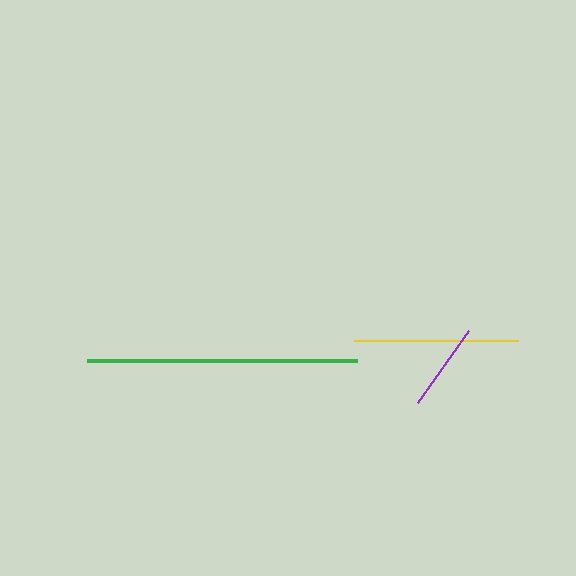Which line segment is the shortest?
The purple line is the shortest at approximately 88 pixels.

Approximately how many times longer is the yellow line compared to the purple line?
The yellow line is approximately 1.9 times the length of the purple line.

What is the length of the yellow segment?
The yellow segment is approximately 164 pixels long.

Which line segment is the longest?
The green line is the longest at approximately 270 pixels.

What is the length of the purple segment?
The purple segment is approximately 88 pixels long.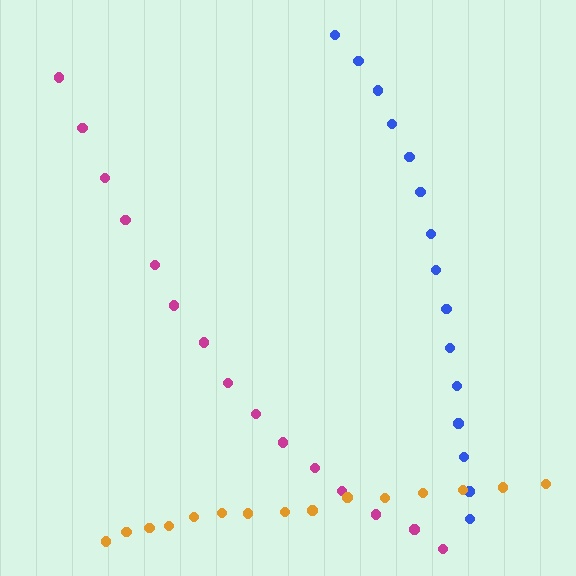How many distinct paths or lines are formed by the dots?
There are 3 distinct paths.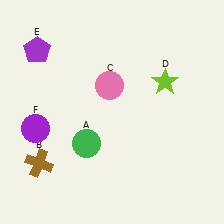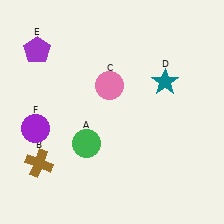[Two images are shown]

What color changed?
The star (D) changed from lime in Image 1 to teal in Image 2.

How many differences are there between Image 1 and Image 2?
There is 1 difference between the two images.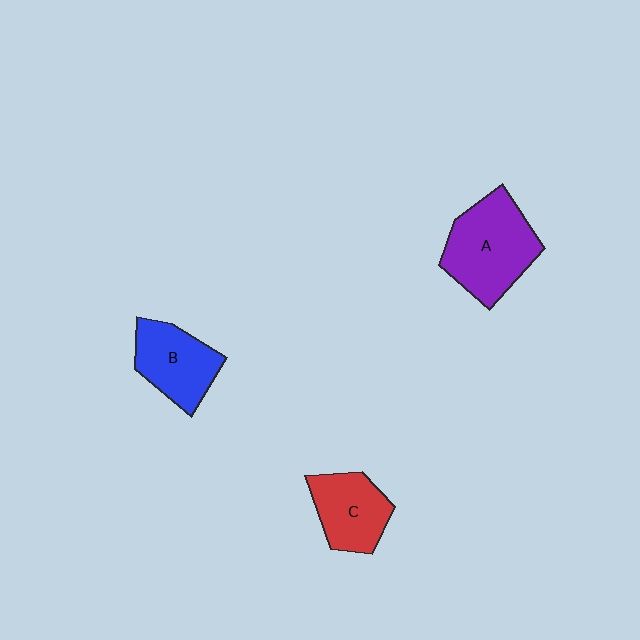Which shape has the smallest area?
Shape C (red).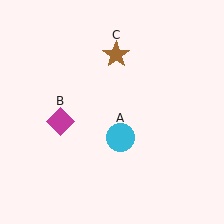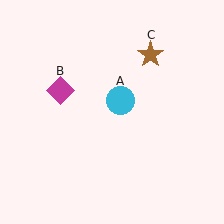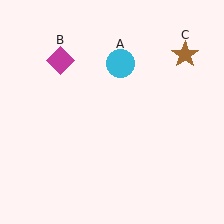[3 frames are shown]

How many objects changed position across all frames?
3 objects changed position: cyan circle (object A), magenta diamond (object B), brown star (object C).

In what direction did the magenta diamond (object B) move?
The magenta diamond (object B) moved up.